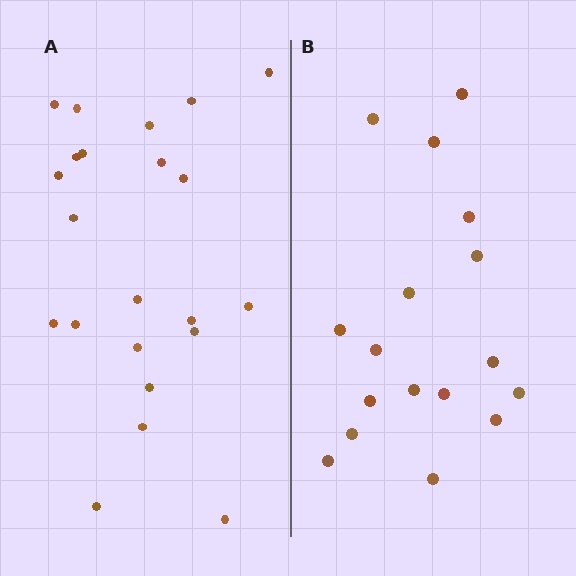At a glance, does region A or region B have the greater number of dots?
Region A (the left region) has more dots.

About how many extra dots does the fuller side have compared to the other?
Region A has about 5 more dots than region B.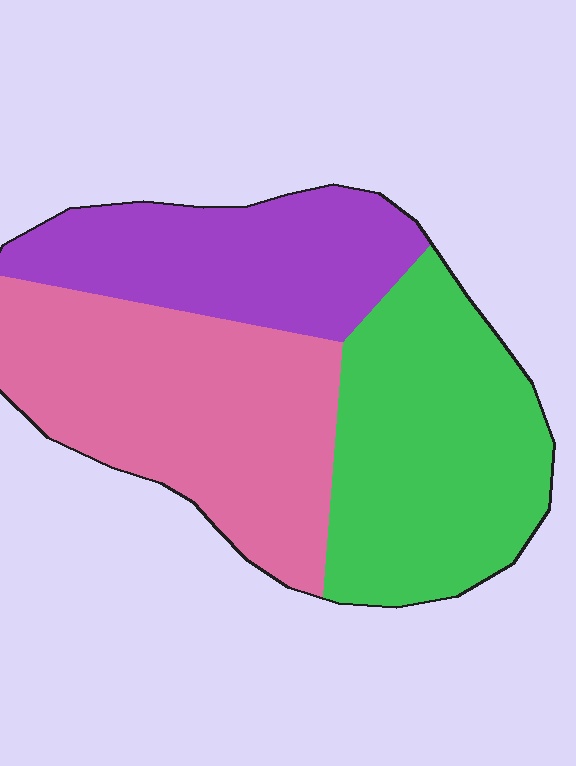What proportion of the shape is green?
Green takes up about three eighths (3/8) of the shape.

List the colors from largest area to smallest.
From largest to smallest: pink, green, purple.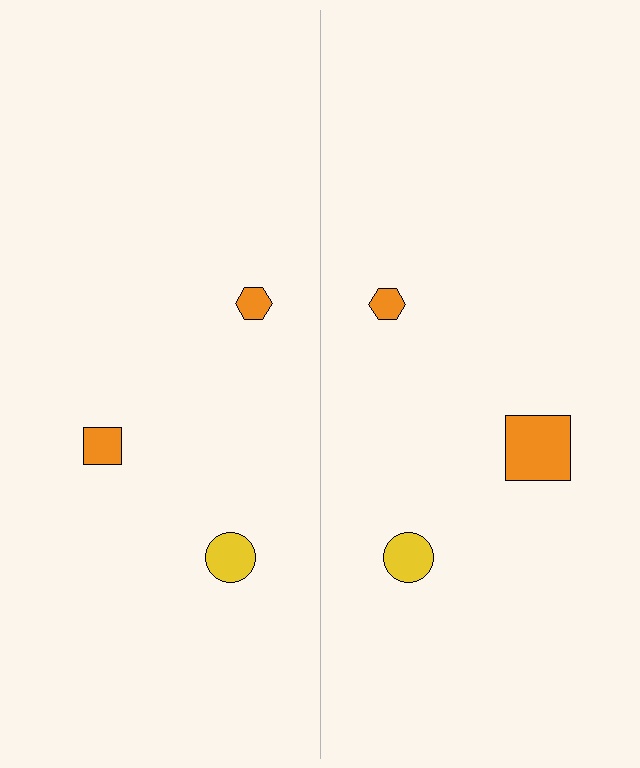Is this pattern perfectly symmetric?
No, the pattern is not perfectly symmetric. The orange square on the right side has a different size than its mirror counterpart.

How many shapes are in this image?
There are 6 shapes in this image.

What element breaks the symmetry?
The orange square on the right side has a different size than its mirror counterpart.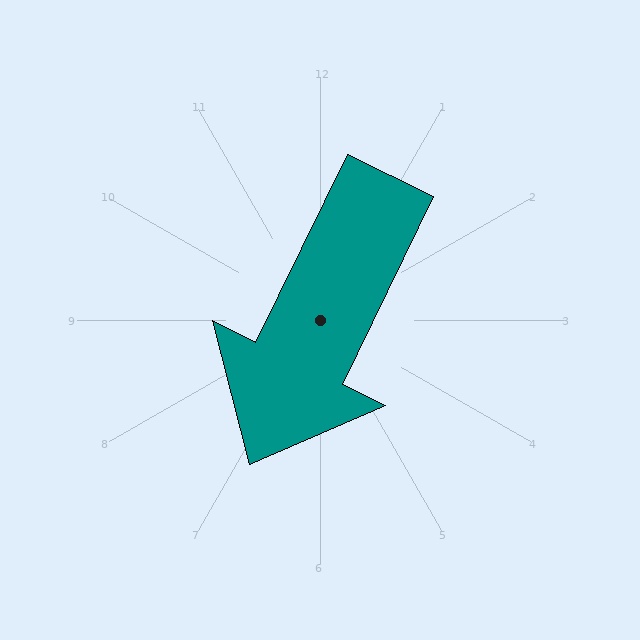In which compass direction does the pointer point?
Southwest.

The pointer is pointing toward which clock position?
Roughly 7 o'clock.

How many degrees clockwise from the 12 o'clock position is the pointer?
Approximately 206 degrees.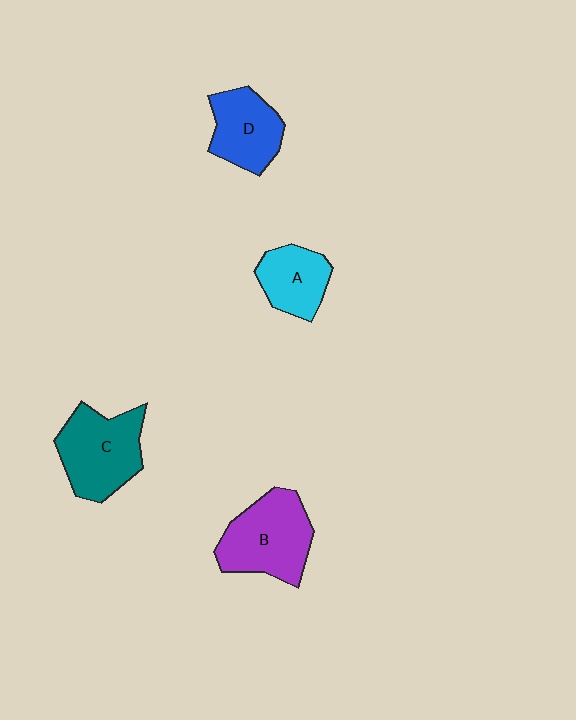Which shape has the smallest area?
Shape A (cyan).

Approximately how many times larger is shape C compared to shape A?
Approximately 1.5 times.